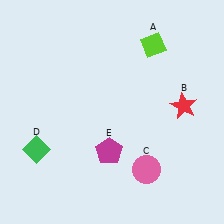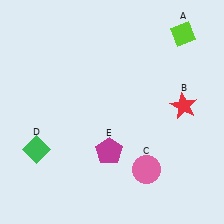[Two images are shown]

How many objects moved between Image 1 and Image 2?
1 object moved between the two images.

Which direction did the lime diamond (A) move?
The lime diamond (A) moved right.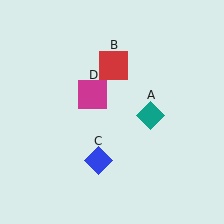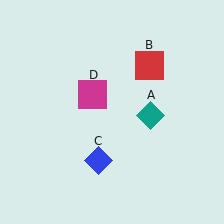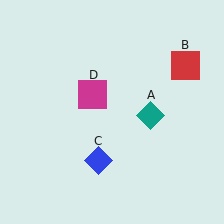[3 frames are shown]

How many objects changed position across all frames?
1 object changed position: red square (object B).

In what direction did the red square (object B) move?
The red square (object B) moved right.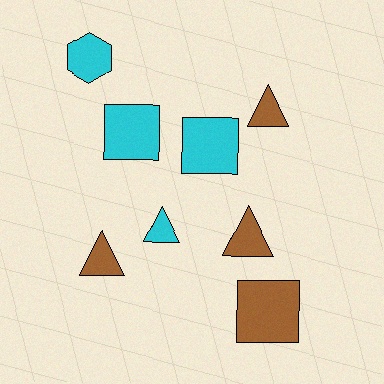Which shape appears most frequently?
Triangle, with 4 objects.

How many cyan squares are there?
There are 2 cyan squares.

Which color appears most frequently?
Brown, with 4 objects.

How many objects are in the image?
There are 8 objects.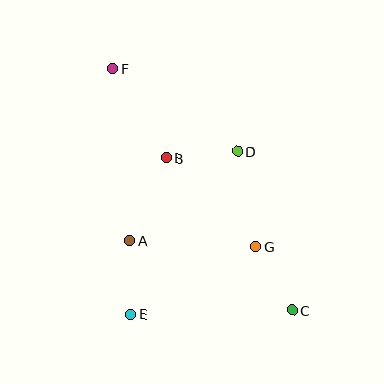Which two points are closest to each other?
Points B and D are closest to each other.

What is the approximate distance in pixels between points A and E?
The distance between A and E is approximately 74 pixels.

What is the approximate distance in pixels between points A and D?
The distance between A and D is approximately 140 pixels.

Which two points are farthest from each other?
Points C and F are farthest from each other.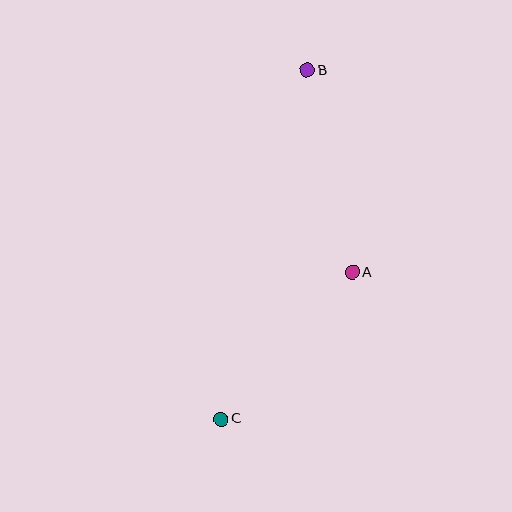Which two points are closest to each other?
Points A and C are closest to each other.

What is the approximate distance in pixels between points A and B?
The distance between A and B is approximately 207 pixels.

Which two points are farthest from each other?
Points B and C are farthest from each other.